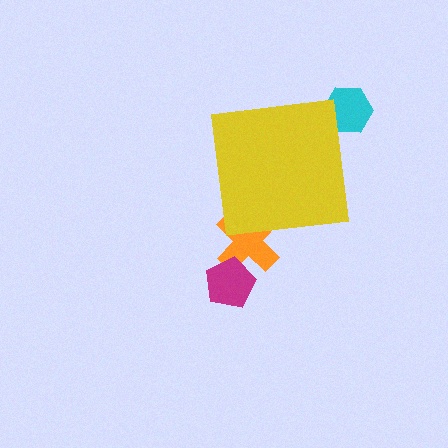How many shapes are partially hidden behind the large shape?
2 shapes are partially hidden.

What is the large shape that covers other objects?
A yellow square.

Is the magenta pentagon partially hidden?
No, the magenta pentagon is fully visible.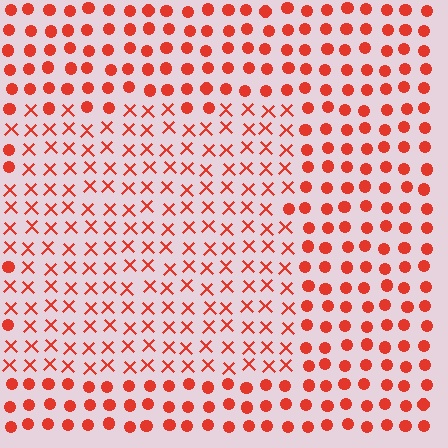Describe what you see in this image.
The image is filled with small red elements arranged in a uniform grid. A rectangle-shaped region contains X marks, while the surrounding area contains circles. The boundary is defined purely by the change in element shape.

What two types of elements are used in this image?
The image uses X marks inside the rectangle region and circles outside it.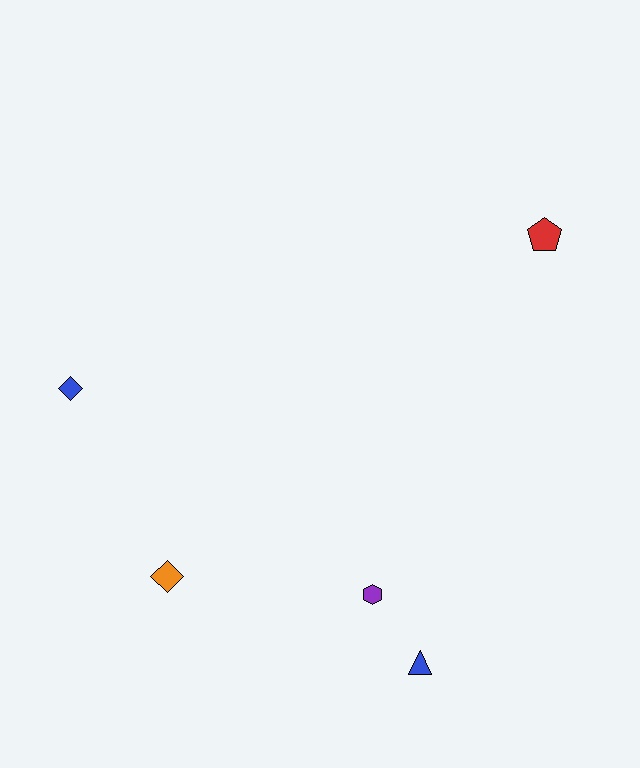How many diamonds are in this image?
There are 2 diamonds.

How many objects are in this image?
There are 5 objects.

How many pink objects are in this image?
There are no pink objects.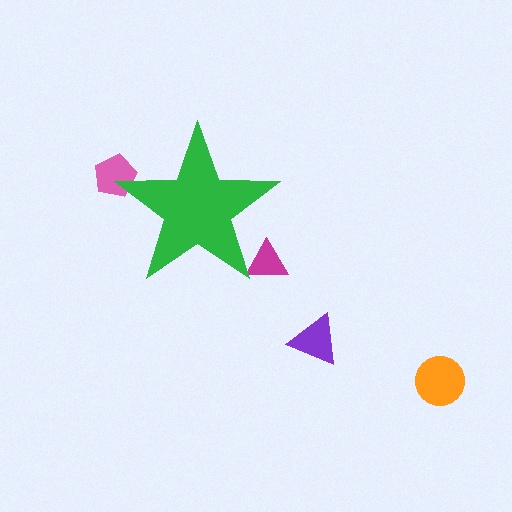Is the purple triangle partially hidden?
No, the purple triangle is fully visible.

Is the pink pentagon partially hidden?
Yes, the pink pentagon is partially hidden behind the green star.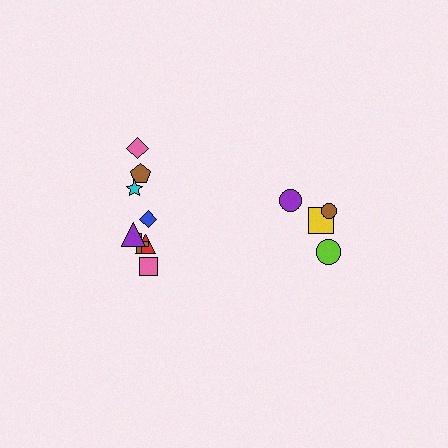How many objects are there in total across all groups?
There are 12 objects.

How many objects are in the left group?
There are 8 objects.